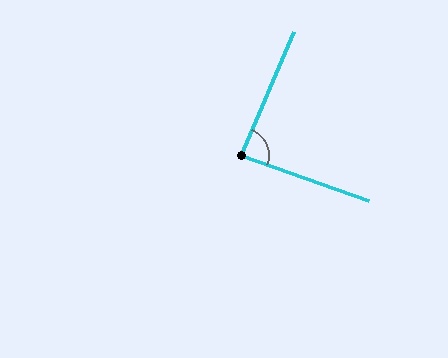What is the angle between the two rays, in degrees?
Approximately 86 degrees.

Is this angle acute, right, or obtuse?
It is approximately a right angle.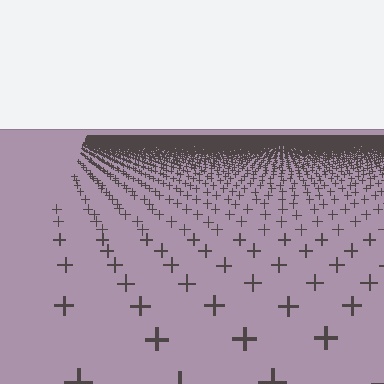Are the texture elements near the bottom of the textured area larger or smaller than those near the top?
Larger. Near the bottom, elements are closer to the viewer and appear at a bigger on-screen size.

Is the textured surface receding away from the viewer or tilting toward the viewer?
The surface is receding away from the viewer. Texture elements get smaller and denser toward the top.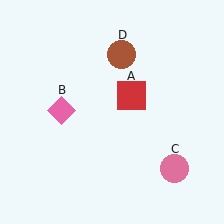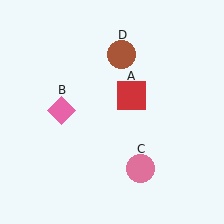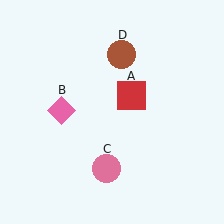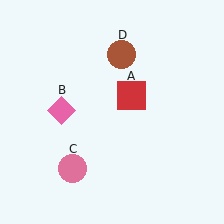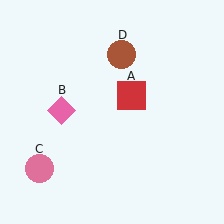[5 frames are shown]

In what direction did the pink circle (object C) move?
The pink circle (object C) moved left.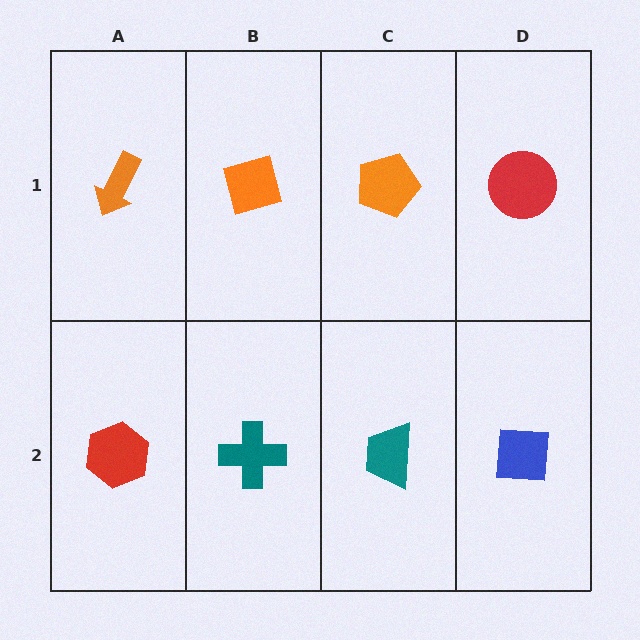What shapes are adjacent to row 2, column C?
An orange pentagon (row 1, column C), a teal cross (row 2, column B), a blue square (row 2, column D).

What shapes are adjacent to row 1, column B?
A teal cross (row 2, column B), an orange arrow (row 1, column A), an orange pentagon (row 1, column C).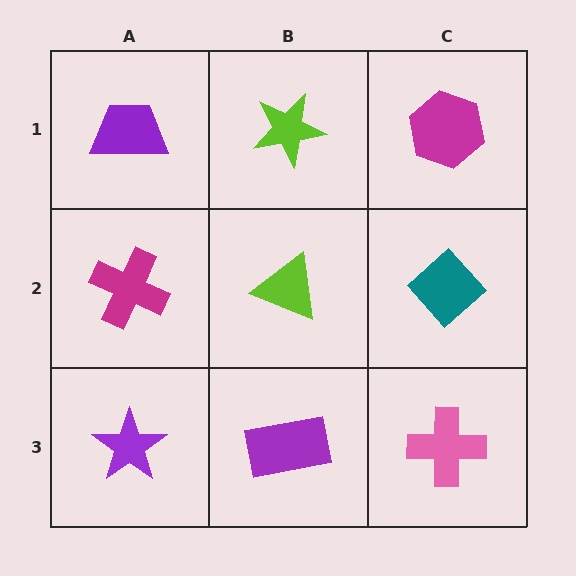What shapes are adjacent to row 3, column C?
A teal diamond (row 2, column C), a purple rectangle (row 3, column B).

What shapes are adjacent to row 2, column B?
A lime star (row 1, column B), a purple rectangle (row 3, column B), a magenta cross (row 2, column A), a teal diamond (row 2, column C).